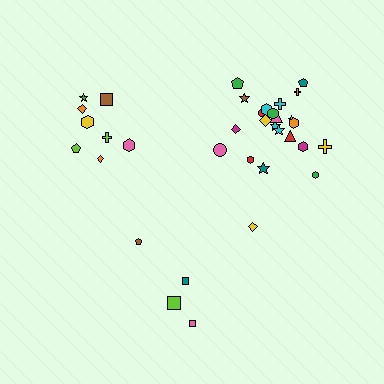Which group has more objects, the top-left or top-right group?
The top-right group.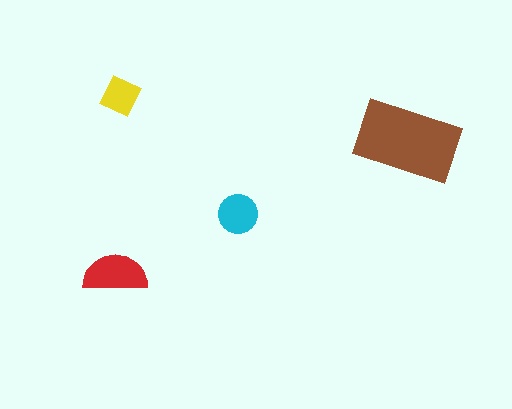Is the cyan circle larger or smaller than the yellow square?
Larger.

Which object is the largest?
The brown rectangle.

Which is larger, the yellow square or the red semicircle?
The red semicircle.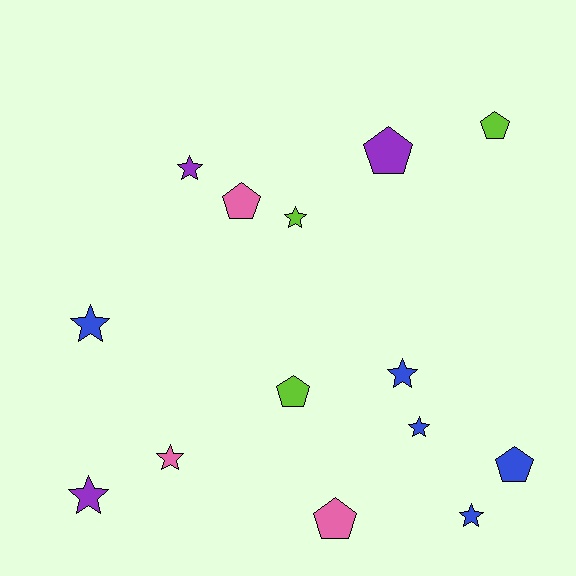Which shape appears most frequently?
Star, with 8 objects.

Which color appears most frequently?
Blue, with 5 objects.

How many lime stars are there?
There is 1 lime star.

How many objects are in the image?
There are 14 objects.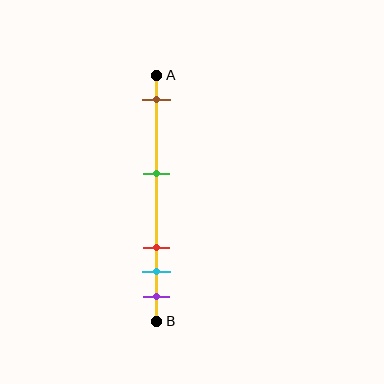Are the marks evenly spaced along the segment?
No, the marks are not evenly spaced.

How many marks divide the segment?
There are 5 marks dividing the segment.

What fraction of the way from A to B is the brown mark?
The brown mark is approximately 10% (0.1) of the way from A to B.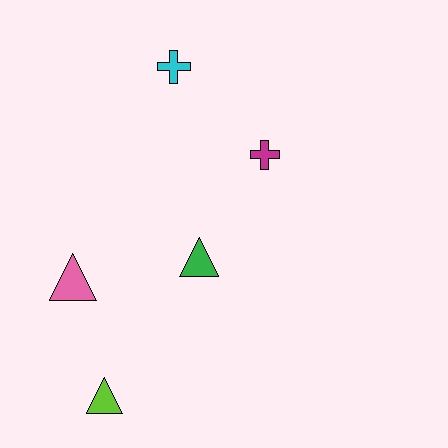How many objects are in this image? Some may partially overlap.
There are 5 objects.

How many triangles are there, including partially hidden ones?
There are 3 triangles.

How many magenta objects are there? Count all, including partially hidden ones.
There is 1 magenta object.